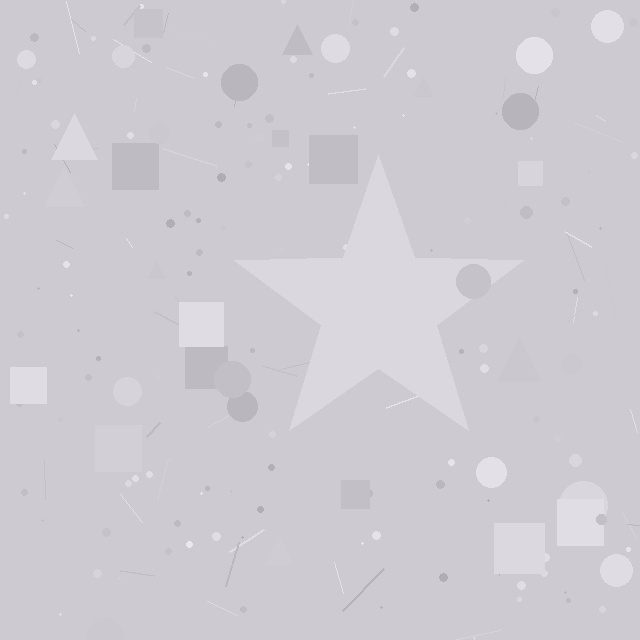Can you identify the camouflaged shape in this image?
The camouflaged shape is a star.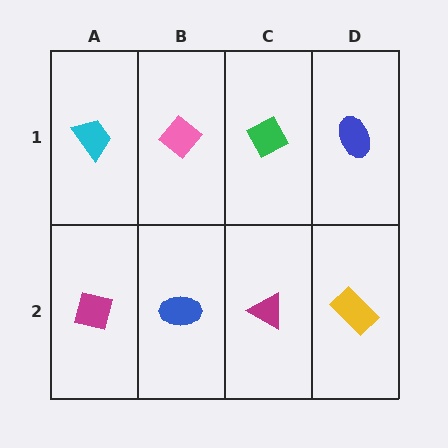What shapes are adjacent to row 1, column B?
A blue ellipse (row 2, column B), a cyan trapezoid (row 1, column A), a green diamond (row 1, column C).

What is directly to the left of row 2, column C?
A blue ellipse.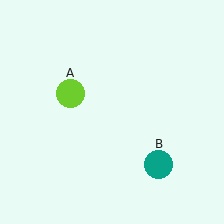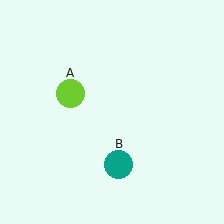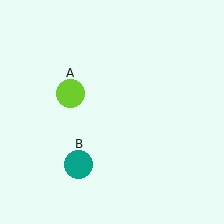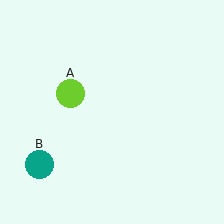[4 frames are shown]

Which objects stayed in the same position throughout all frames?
Lime circle (object A) remained stationary.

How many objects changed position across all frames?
1 object changed position: teal circle (object B).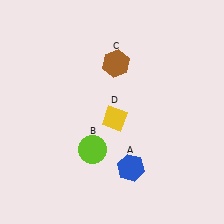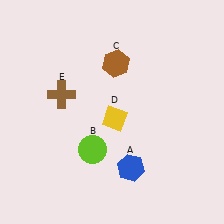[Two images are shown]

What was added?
A brown cross (E) was added in Image 2.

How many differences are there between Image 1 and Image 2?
There is 1 difference between the two images.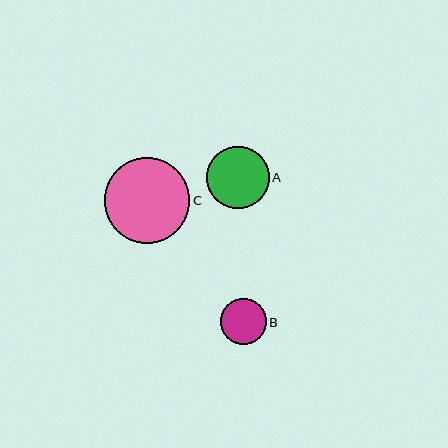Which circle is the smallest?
Circle B is the smallest with a size of approximately 46 pixels.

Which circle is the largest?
Circle C is the largest with a size of approximately 86 pixels.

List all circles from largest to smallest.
From largest to smallest: C, A, B.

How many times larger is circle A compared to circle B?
Circle A is approximately 1.4 times the size of circle B.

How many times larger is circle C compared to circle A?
Circle C is approximately 1.4 times the size of circle A.